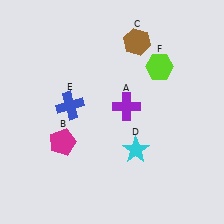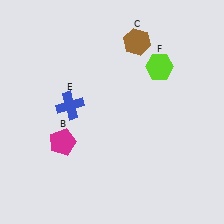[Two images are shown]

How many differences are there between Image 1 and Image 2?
There are 2 differences between the two images.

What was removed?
The cyan star (D), the purple cross (A) were removed in Image 2.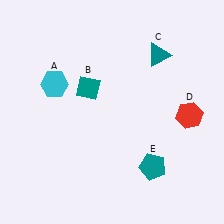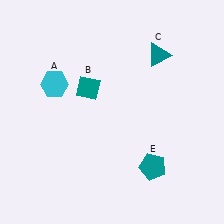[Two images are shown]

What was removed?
The red hexagon (D) was removed in Image 2.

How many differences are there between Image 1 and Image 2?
There is 1 difference between the two images.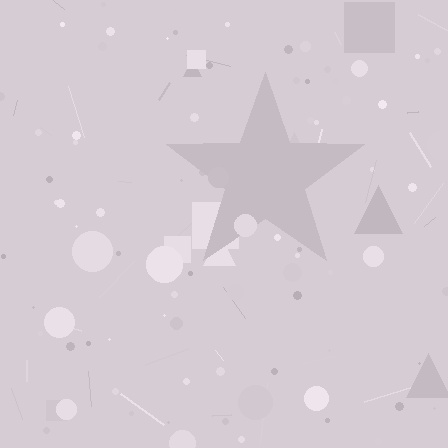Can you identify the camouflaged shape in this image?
The camouflaged shape is a star.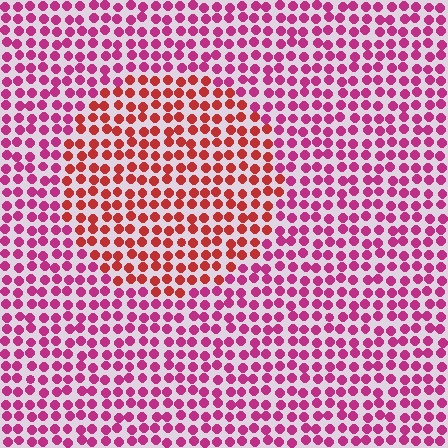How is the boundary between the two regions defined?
The boundary is defined purely by a slight shift in hue (about 36 degrees). Spacing, size, and orientation are identical on both sides.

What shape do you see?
I see a circle.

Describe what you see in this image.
The image is filled with small magenta elements in a uniform arrangement. A circle-shaped region is visible where the elements are tinted to a slightly different hue, forming a subtle color boundary.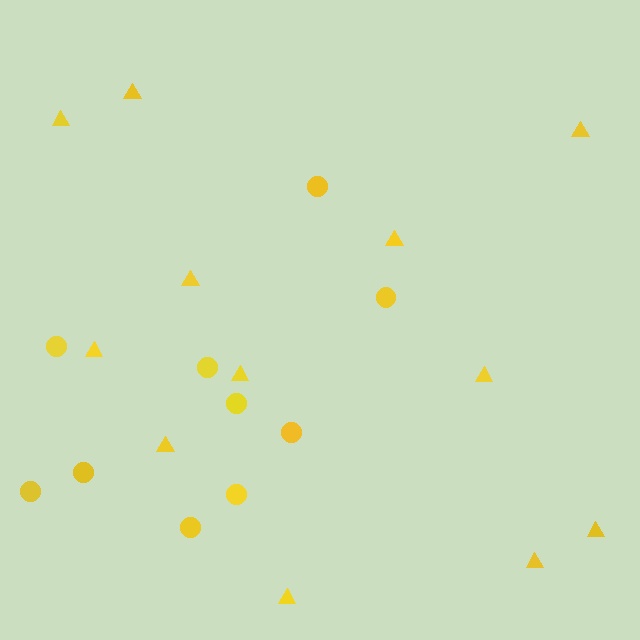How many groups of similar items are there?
There are 2 groups: one group of circles (10) and one group of triangles (12).